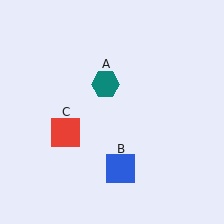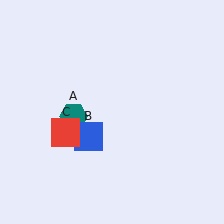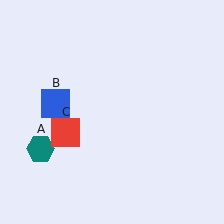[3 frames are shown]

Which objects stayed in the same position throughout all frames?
Red square (object C) remained stationary.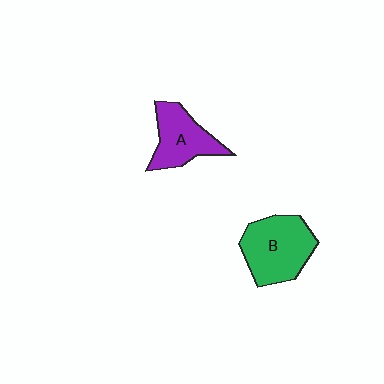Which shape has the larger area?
Shape B (green).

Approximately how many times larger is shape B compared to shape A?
Approximately 1.3 times.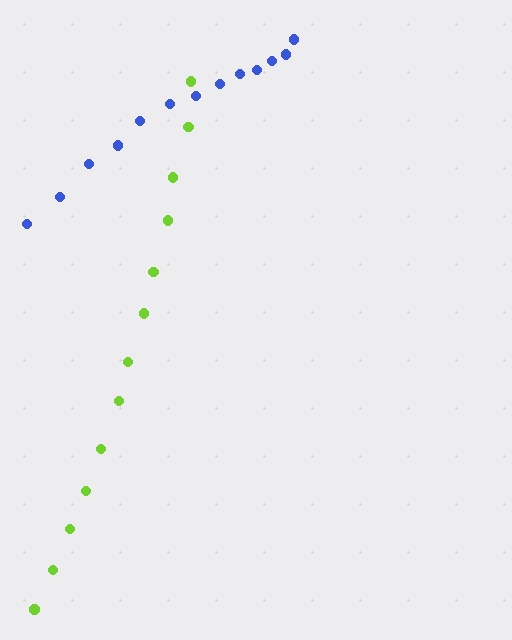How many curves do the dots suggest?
There are 2 distinct paths.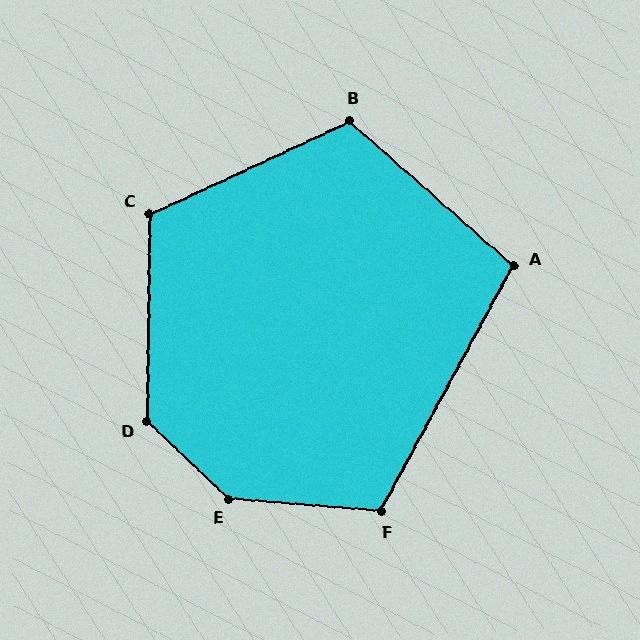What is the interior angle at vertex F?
Approximately 114 degrees (obtuse).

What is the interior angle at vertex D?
Approximately 133 degrees (obtuse).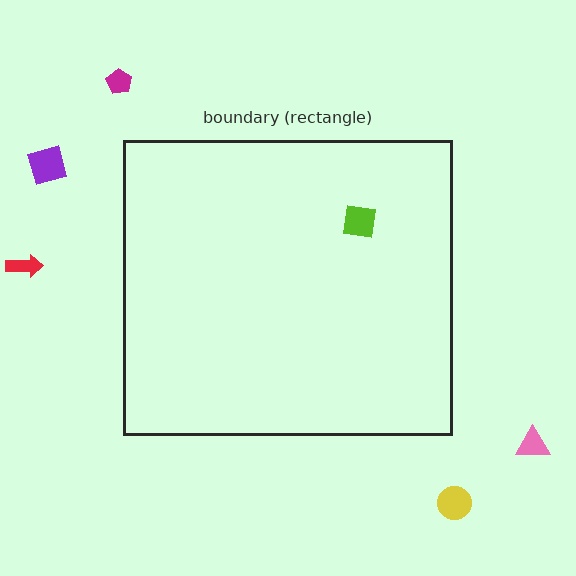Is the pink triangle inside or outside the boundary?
Outside.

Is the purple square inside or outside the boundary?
Outside.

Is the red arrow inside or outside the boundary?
Outside.